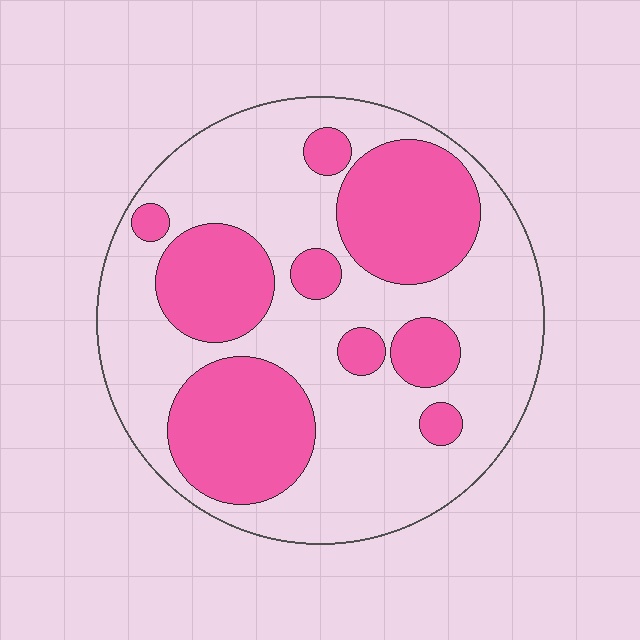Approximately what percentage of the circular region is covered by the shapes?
Approximately 35%.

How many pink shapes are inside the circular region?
9.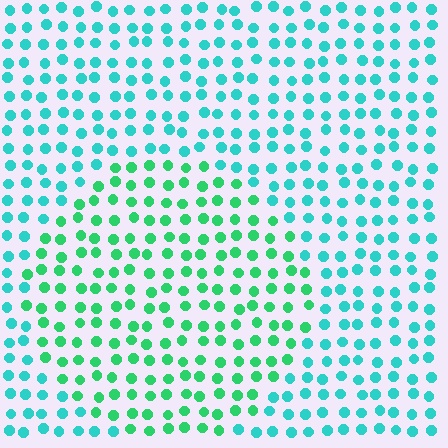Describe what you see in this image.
The image is filled with small cyan elements in a uniform arrangement. A circle-shaped region is visible where the elements are tinted to a slightly different hue, forming a subtle color boundary.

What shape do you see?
I see a circle.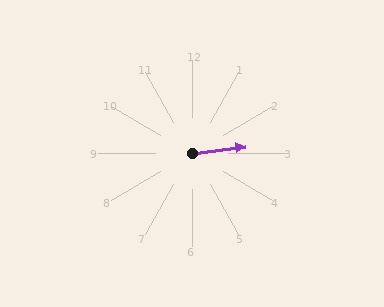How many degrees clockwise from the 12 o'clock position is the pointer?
Approximately 82 degrees.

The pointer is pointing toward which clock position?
Roughly 3 o'clock.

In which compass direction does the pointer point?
East.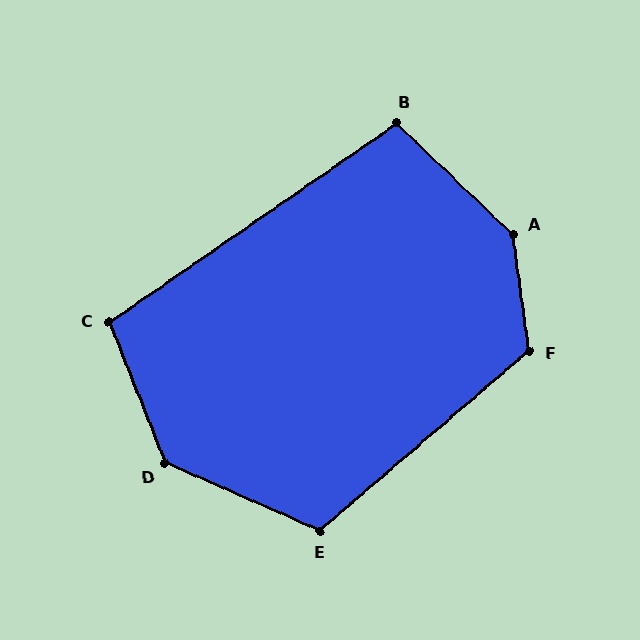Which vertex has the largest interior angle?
A, at approximately 141 degrees.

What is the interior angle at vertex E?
Approximately 115 degrees (obtuse).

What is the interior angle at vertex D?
Approximately 135 degrees (obtuse).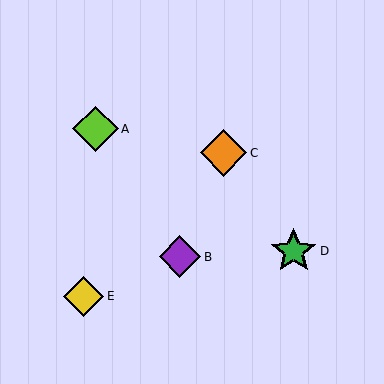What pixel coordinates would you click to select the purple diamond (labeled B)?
Click at (180, 257) to select the purple diamond B.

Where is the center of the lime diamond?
The center of the lime diamond is at (96, 129).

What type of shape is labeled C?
Shape C is an orange diamond.